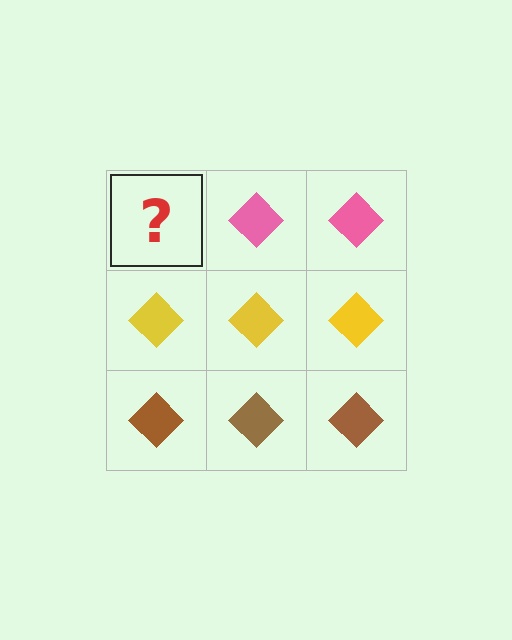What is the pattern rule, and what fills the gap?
The rule is that each row has a consistent color. The gap should be filled with a pink diamond.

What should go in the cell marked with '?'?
The missing cell should contain a pink diamond.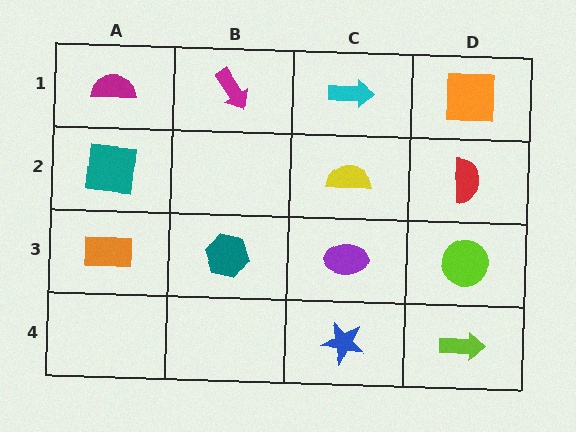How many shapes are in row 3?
4 shapes.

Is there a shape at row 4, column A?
No, that cell is empty.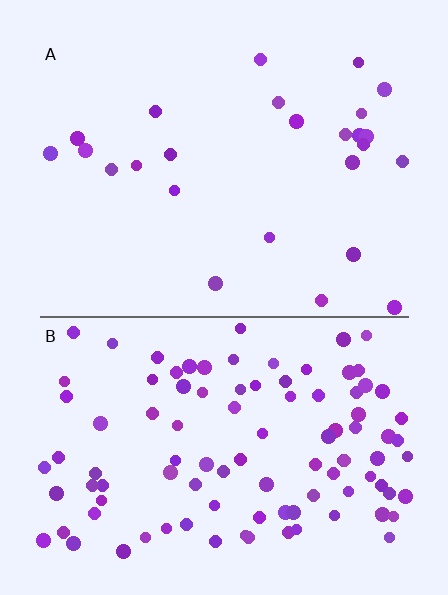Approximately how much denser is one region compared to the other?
Approximately 4.0× — region B over region A.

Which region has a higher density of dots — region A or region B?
B (the bottom).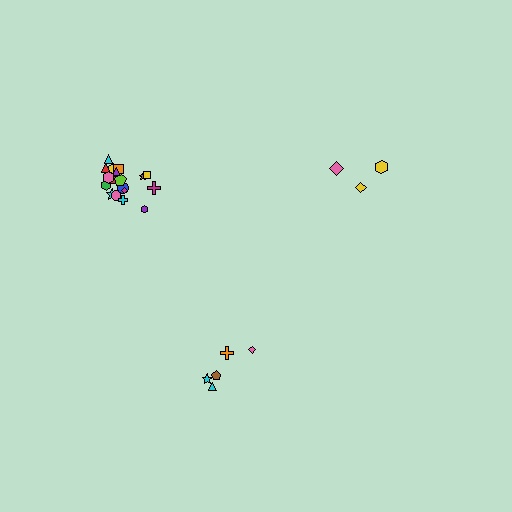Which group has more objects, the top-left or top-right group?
The top-left group.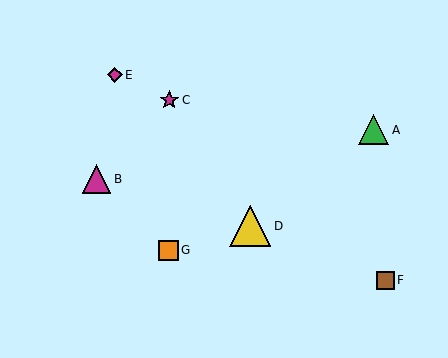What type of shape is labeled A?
Shape A is a green triangle.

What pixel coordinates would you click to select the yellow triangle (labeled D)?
Click at (250, 226) to select the yellow triangle D.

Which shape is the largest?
The yellow triangle (labeled D) is the largest.